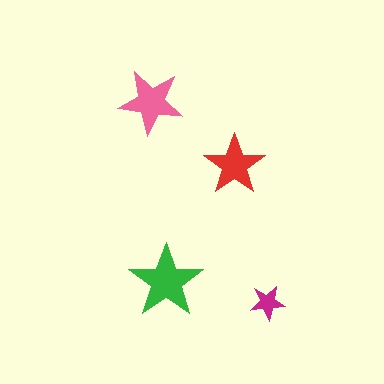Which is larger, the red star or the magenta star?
The red one.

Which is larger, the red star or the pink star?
The pink one.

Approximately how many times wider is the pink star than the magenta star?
About 2 times wider.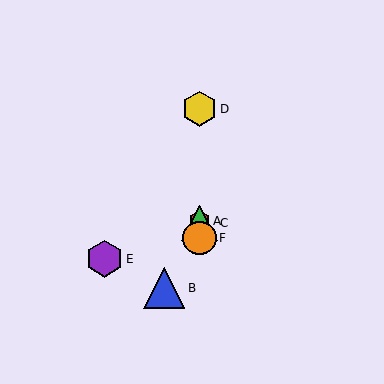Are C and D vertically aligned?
Yes, both are at x≈200.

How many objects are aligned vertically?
4 objects (A, C, D, F) are aligned vertically.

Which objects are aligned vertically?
Objects A, C, D, F are aligned vertically.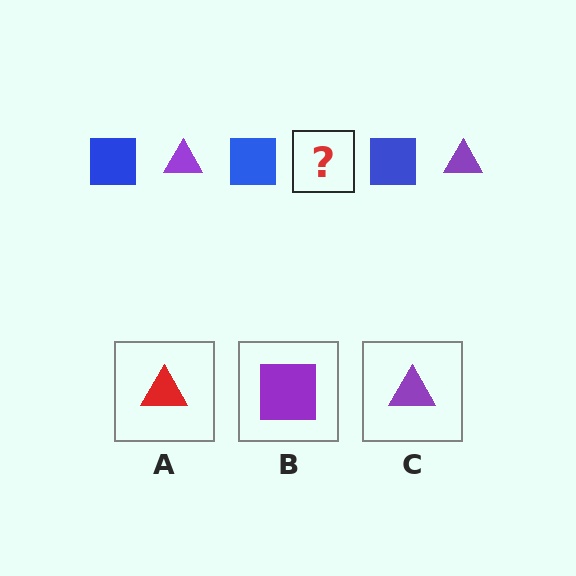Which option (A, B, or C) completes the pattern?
C.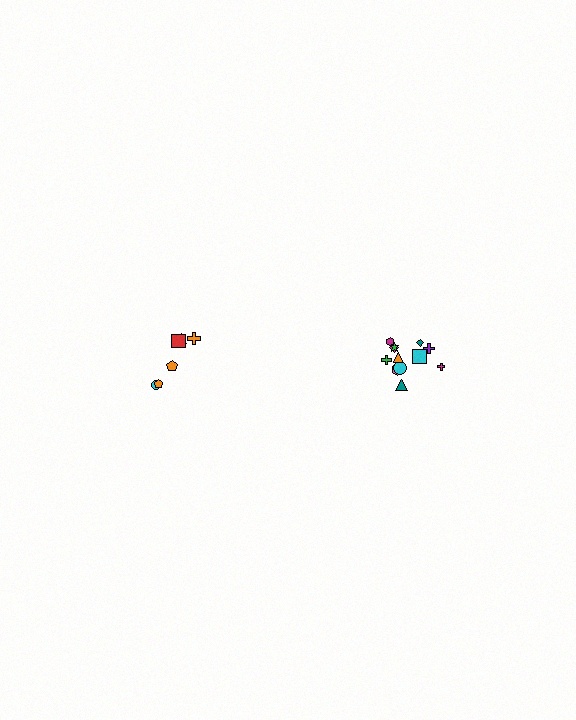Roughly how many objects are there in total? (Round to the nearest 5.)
Roughly 20 objects in total.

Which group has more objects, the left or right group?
The right group.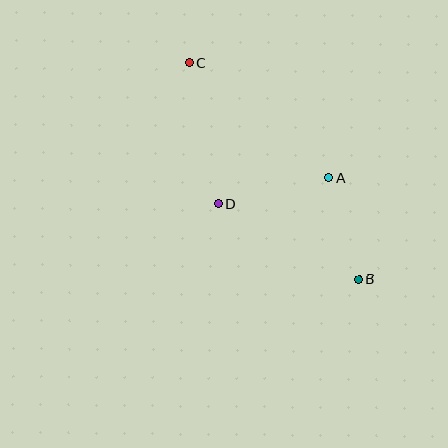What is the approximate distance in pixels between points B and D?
The distance between B and D is approximately 160 pixels.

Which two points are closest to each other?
Points A and B are closest to each other.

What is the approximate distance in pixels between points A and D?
The distance between A and D is approximately 114 pixels.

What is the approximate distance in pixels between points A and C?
The distance between A and C is approximately 182 pixels.